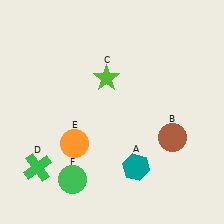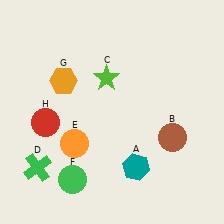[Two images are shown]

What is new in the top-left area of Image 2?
An orange hexagon (G) was added in the top-left area of Image 2.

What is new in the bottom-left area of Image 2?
A red circle (H) was added in the bottom-left area of Image 2.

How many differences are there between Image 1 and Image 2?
There are 2 differences between the two images.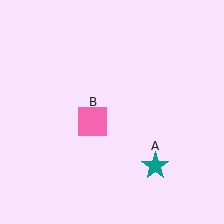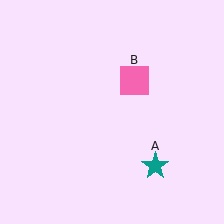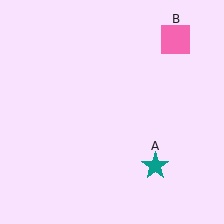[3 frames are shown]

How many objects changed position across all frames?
1 object changed position: pink square (object B).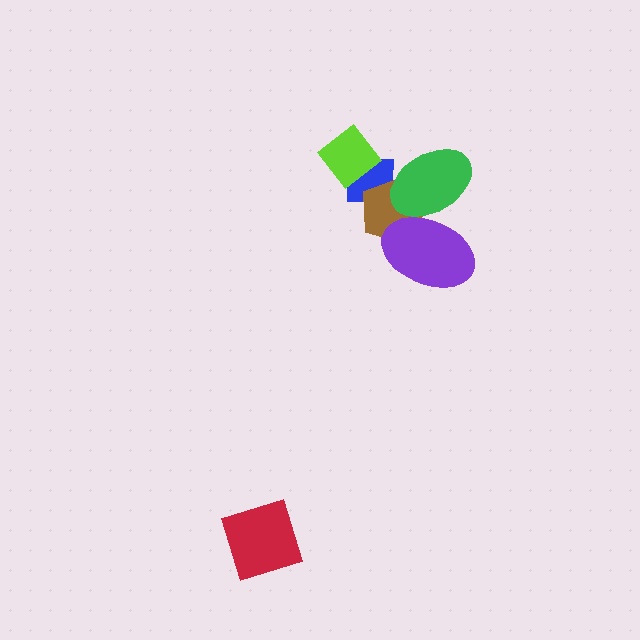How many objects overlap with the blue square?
3 objects overlap with the blue square.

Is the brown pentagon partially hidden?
Yes, it is partially covered by another shape.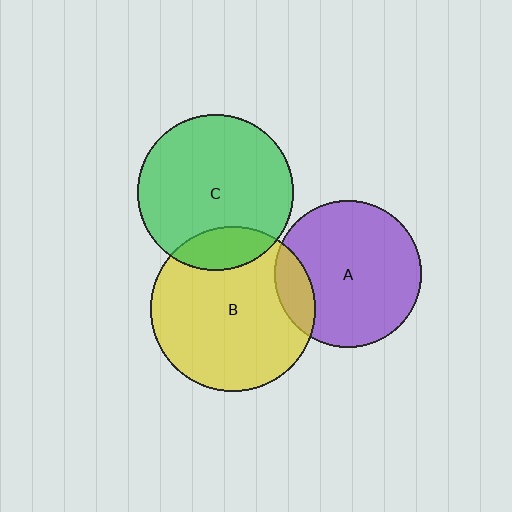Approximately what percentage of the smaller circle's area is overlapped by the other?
Approximately 15%.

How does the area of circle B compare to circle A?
Approximately 1.3 times.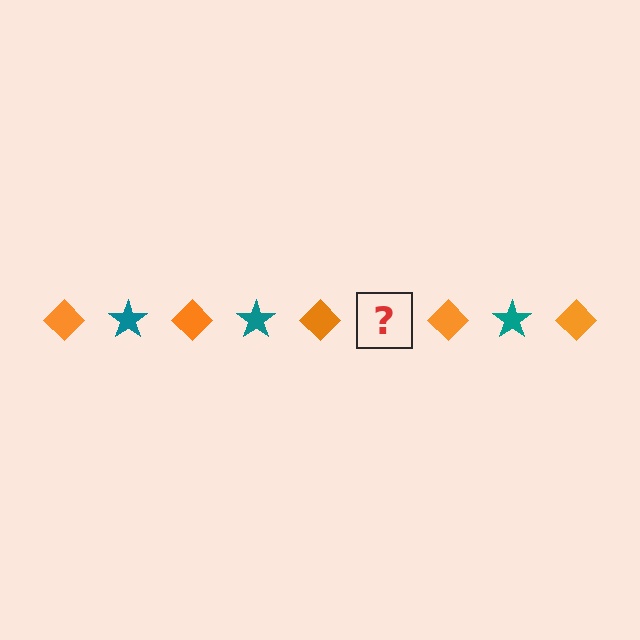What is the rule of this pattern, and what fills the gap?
The rule is that the pattern alternates between orange diamond and teal star. The gap should be filled with a teal star.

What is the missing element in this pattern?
The missing element is a teal star.